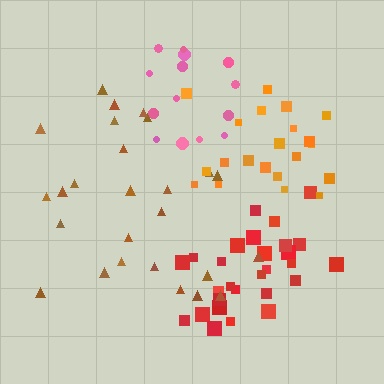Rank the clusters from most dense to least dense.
red, orange, pink, brown.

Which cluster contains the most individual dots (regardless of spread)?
Red (28).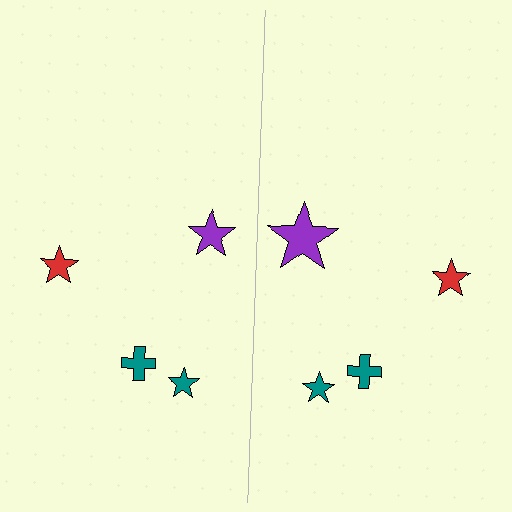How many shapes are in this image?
There are 8 shapes in this image.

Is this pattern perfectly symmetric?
No, the pattern is not perfectly symmetric. The purple star on the right side has a different size than its mirror counterpart.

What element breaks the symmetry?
The purple star on the right side has a different size than its mirror counterpart.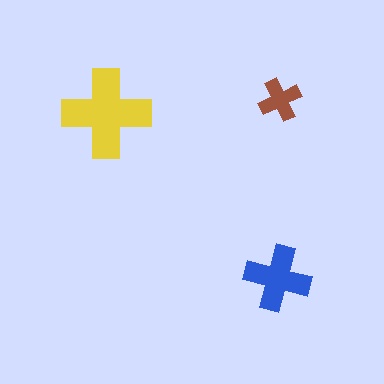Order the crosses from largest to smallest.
the yellow one, the blue one, the brown one.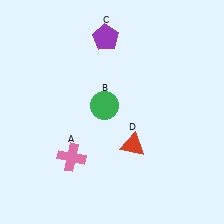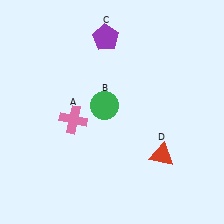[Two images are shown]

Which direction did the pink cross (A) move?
The pink cross (A) moved up.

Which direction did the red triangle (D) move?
The red triangle (D) moved right.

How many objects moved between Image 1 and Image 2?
2 objects moved between the two images.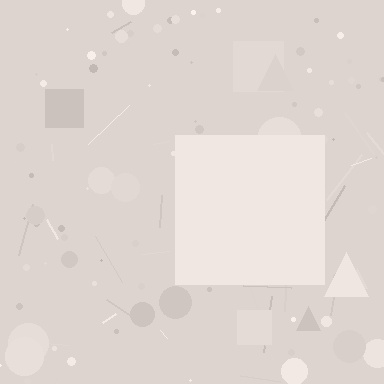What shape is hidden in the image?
A square is hidden in the image.